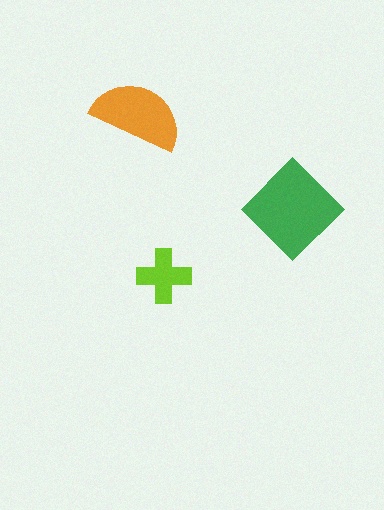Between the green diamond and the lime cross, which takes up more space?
The green diamond.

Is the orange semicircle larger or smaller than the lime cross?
Larger.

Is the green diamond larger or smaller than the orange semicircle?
Larger.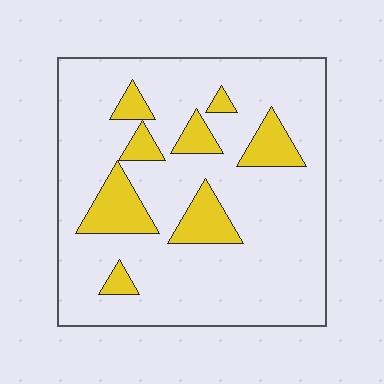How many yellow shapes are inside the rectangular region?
8.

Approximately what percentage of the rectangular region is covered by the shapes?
Approximately 15%.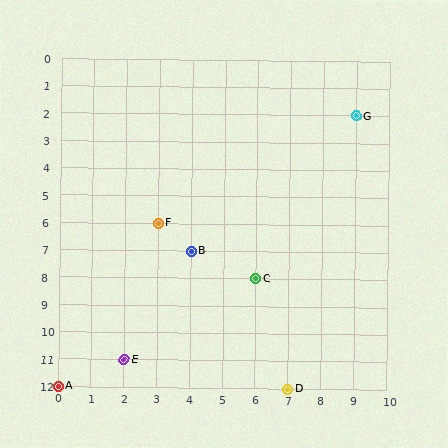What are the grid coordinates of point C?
Point C is at grid coordinates (6, 8).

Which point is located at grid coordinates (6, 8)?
Point C is at (6, 8).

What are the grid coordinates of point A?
Point A is at grid coordinates (0, 12).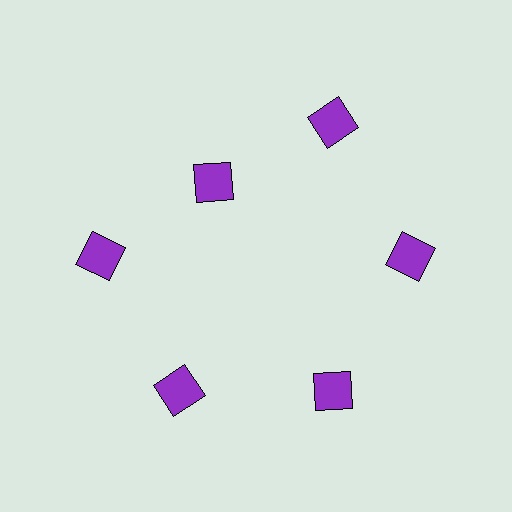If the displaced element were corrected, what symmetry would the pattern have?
It would have 6-fold rotational symmetry — the pattern would map onto itself every 60 degrees.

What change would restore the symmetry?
The symmetry would be restored by moving it outward, back onto the ring so that all 6 squares sit at equal angles and equal distance from the center.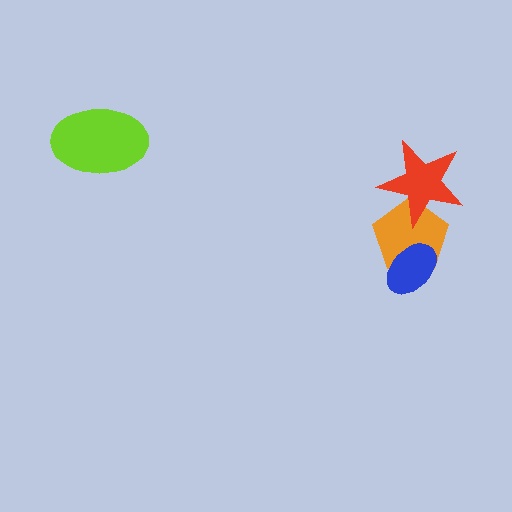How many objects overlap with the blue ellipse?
1 object overlaps with the blue ellipse.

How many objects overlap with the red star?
1 object overlaps with the red star.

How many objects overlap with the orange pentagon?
2 objects overlap with the orange pentagon.